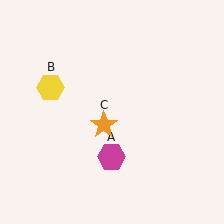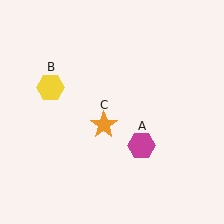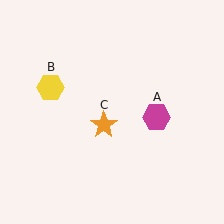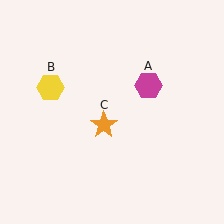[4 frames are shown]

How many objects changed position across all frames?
1 object changed position: magenta hexagon (object A).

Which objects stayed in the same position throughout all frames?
Yellow hexagon (object B) and orange star (object C) remained stationary.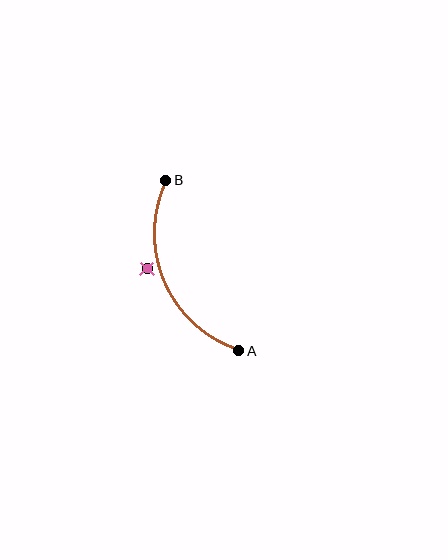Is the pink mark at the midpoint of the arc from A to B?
No — the pink mark does not lie on the arc at all. It sits slightly outside the curve.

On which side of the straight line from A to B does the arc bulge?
The arc bulges to the left of the straight line connecting A and B.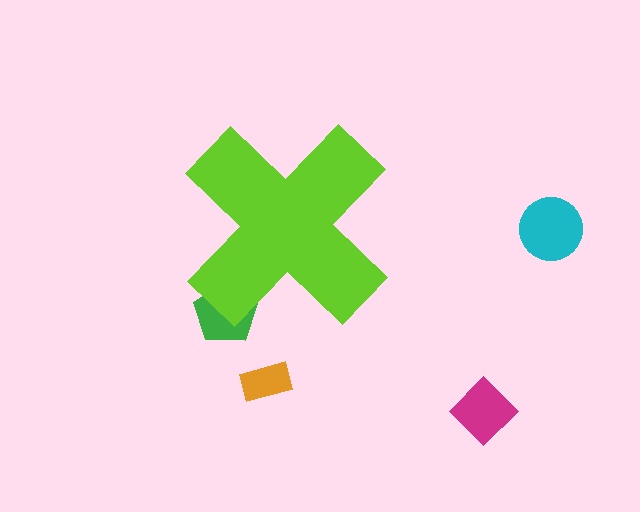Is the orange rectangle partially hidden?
No, the orange rectangle is fully visible.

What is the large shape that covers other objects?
A lime cross.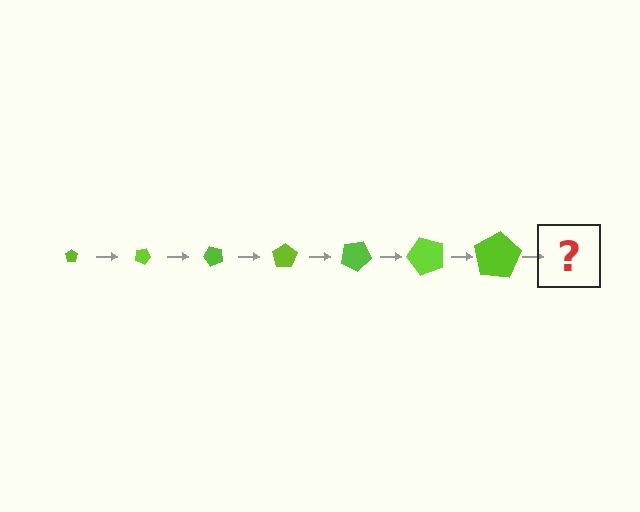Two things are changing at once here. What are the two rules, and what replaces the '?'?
The two rules are that the pentagon grows larger each step and it rotates 25 degrees each step. The '?' should be a pentagon, larger than the previous one and rotated 175 degrees from the start.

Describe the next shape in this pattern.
It should be a pentagon, larger than the previous one and rotated 175 degrees from the start.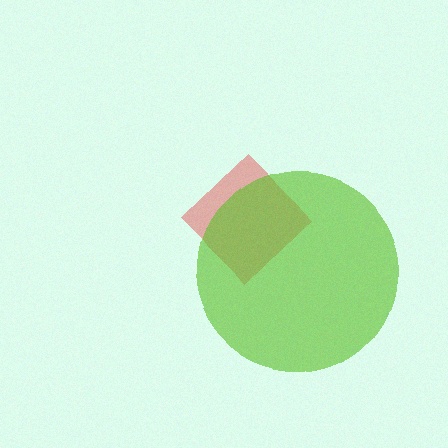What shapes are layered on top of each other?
The layered shapes are: a red diamond, a lime circle.